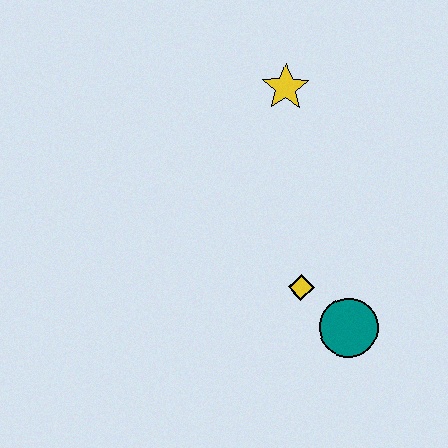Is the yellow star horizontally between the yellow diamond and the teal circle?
No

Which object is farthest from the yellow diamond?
The yellow star is farthest from the yellow diamond.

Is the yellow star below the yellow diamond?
No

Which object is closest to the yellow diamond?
The teal circle is closest to the yellow diamond.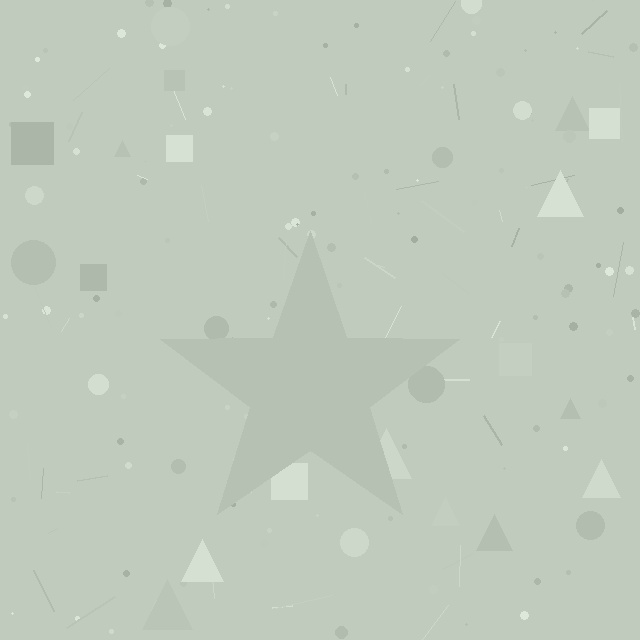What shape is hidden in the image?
A star is hidden in the image.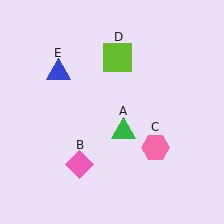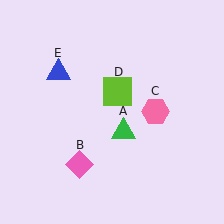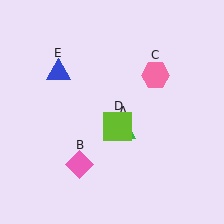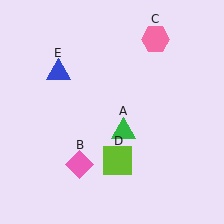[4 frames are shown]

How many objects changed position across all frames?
2 objects changed position: pink hexagon (object C), lime square (object D).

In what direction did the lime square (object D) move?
The lime square (object D) moved down.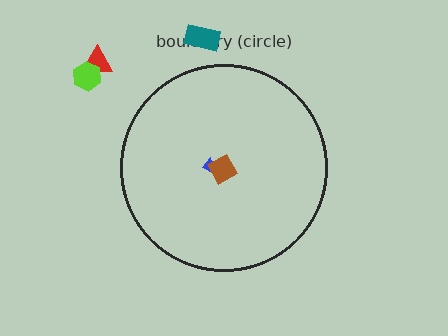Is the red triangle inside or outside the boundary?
Outside.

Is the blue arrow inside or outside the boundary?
Inside.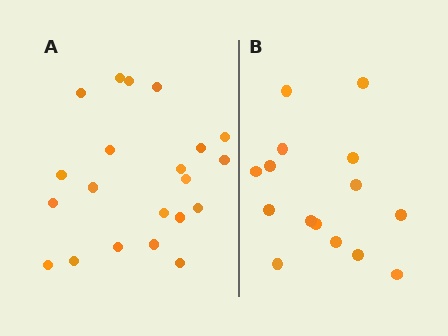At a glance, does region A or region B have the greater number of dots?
Region A (the left region) has more dots.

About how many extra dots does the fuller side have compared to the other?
Region A has about 6 more dots than region B.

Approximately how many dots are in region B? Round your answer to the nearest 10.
About 20 dots. (The exact count is 15, which rounds to 20.)